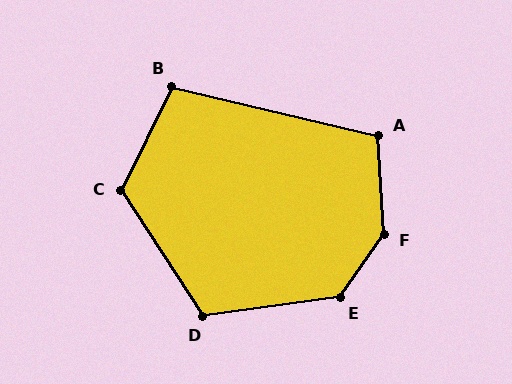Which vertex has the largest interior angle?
F, at approximately 142 degrees.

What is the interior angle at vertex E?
Approximately 132 degrees (obtuse).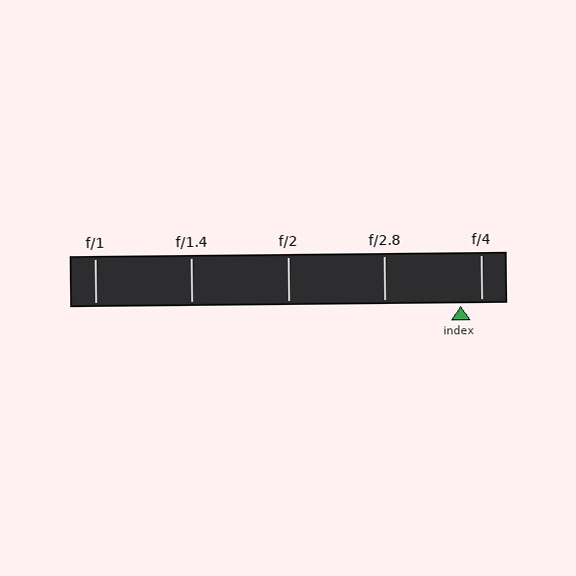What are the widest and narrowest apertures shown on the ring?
The widest aperture shown is f/1 and the narrowest is f/4.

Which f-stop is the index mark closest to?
The index mark is closest to f/4.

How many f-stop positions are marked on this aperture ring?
There are 5 f-stop positions marked.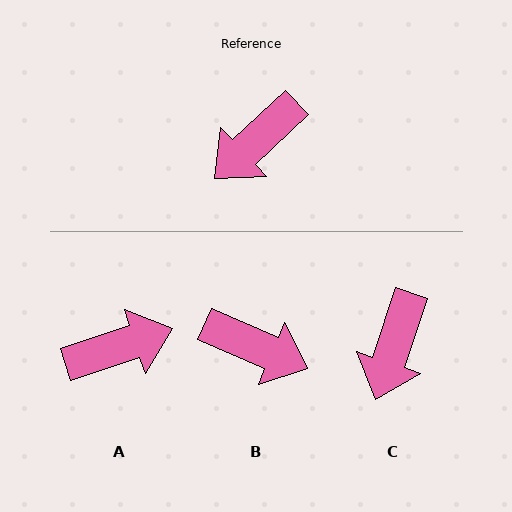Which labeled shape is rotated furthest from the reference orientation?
A, about 155 degrees away.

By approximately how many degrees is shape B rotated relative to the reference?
Approximately 114 degrees counter-clockwise.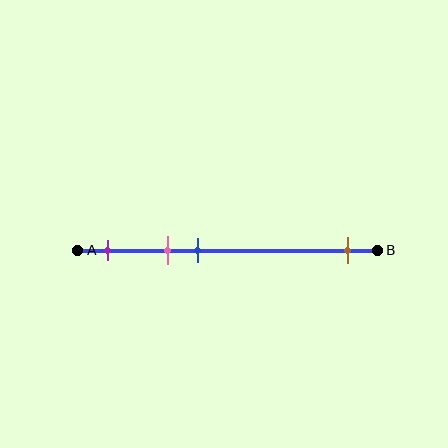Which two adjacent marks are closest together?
The pink and blue marks are the closest adjacent pair.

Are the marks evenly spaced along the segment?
No, the marks are not evenly spaced.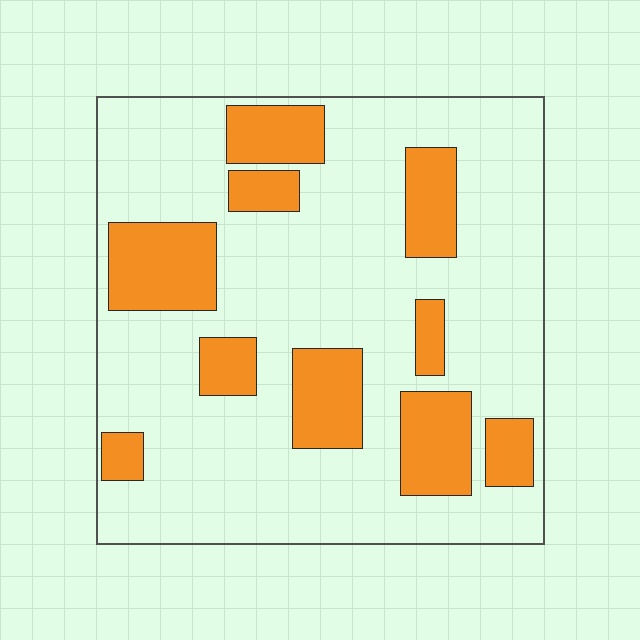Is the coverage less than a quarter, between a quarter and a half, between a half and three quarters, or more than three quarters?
Less than a quarter.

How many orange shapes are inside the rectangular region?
10.